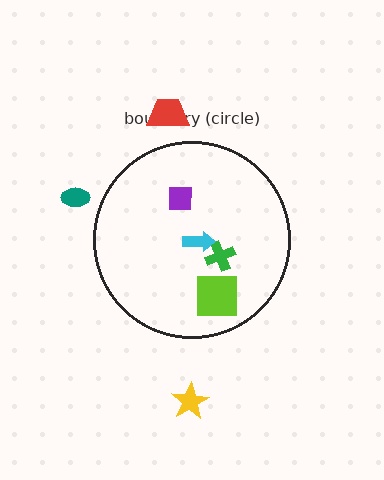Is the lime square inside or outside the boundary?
Inside.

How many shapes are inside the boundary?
4 inside, 3 outside.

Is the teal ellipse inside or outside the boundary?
Outside.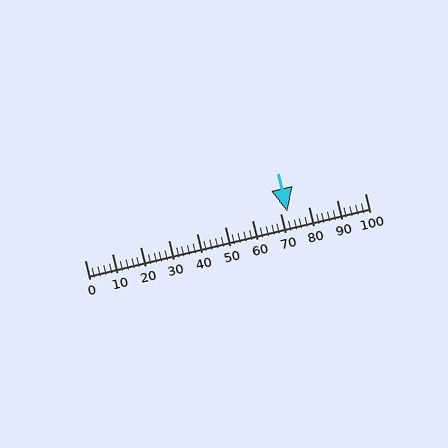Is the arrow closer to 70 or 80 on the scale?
The arrow is closer to 70.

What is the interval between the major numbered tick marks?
The major tick marks are spaced 10 units apart.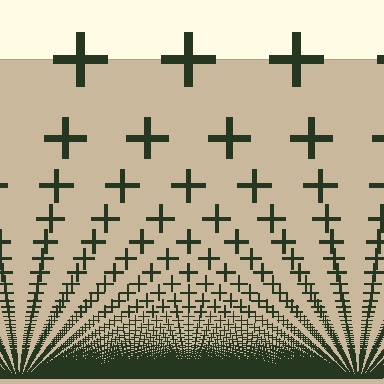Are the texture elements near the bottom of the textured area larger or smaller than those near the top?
Smaller. The gradient is inverted — elements near the bottom are smaller and denser.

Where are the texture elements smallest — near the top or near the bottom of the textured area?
Near the bottom.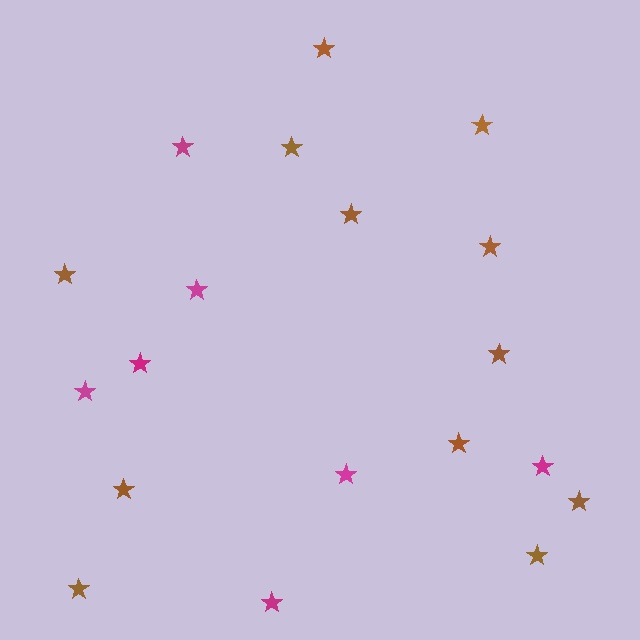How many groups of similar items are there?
There are 2 groups: one group of magenta stars (7) and one group of brown stars (12).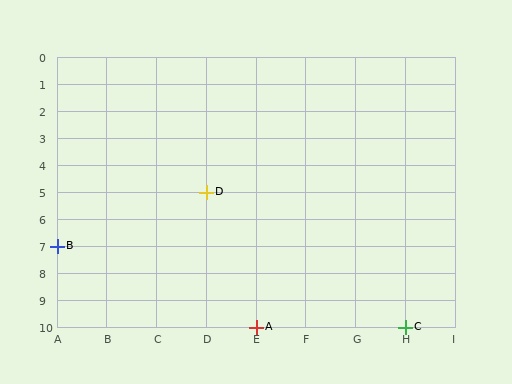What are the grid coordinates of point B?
Point B is at grid coordinates (A, 7).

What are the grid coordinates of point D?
Point D is at grid coordinates (D, 5).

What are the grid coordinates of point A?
Point A is at grid coordinates (E, 10).